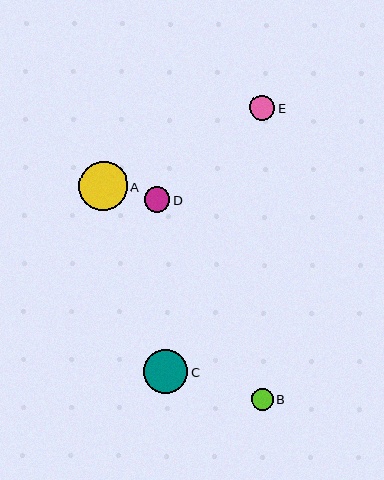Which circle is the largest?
Circle A is the largest with a size of approximately 48 pixels.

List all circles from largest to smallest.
From largest to smallest: A, C, D, E, B.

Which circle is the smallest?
Circle B is the smallest with a size of approximately 22 pixels.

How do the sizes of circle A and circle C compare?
Circle A and circle C are approximately the same size.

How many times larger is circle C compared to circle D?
Circle C is approximately 1.7 times the size of circle D.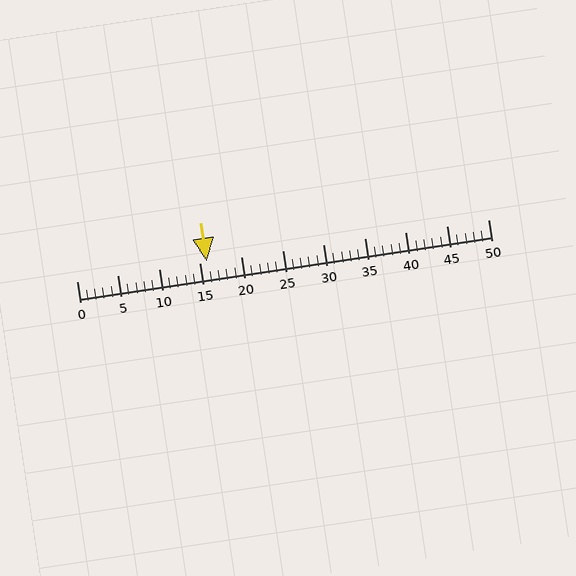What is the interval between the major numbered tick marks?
The major tick marks are spaced 5 units apart.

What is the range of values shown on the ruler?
The ruler shows values from 0 to 50.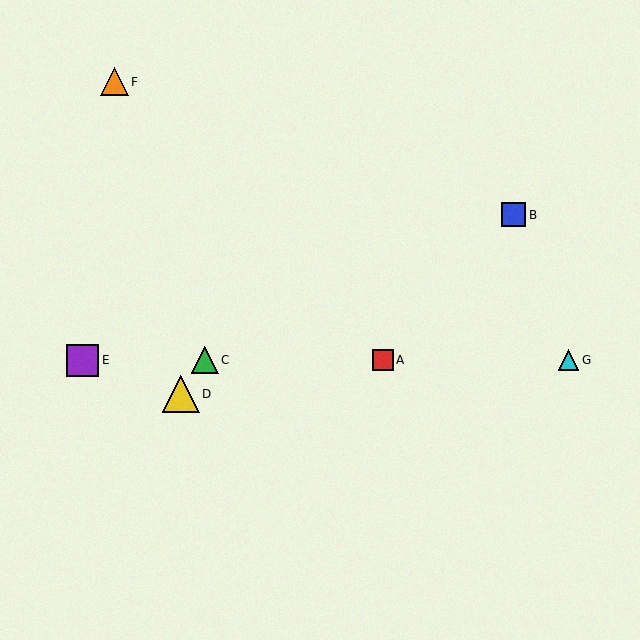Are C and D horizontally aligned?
No, C is at y≈360 and D is at y≈394.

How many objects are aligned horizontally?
4 objects (A, C, E, G) are aligned horizontally.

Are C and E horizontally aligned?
Yes, both are at y≈360.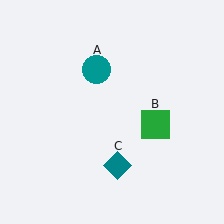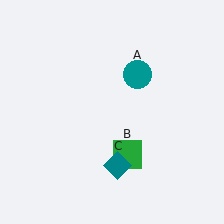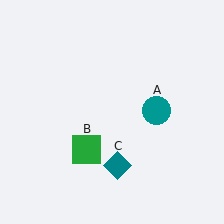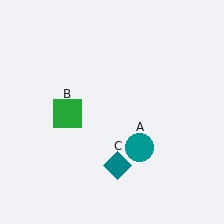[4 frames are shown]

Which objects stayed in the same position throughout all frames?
Teal diamond (object C) remained stationary.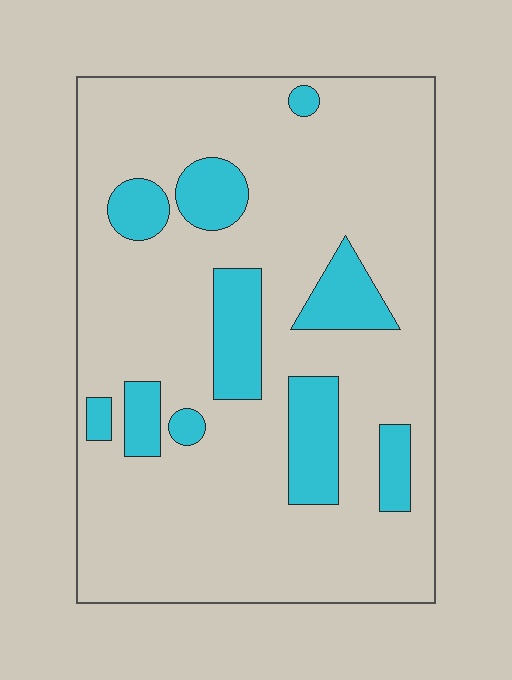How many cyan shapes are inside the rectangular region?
10.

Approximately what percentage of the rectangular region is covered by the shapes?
Approximately 20%.